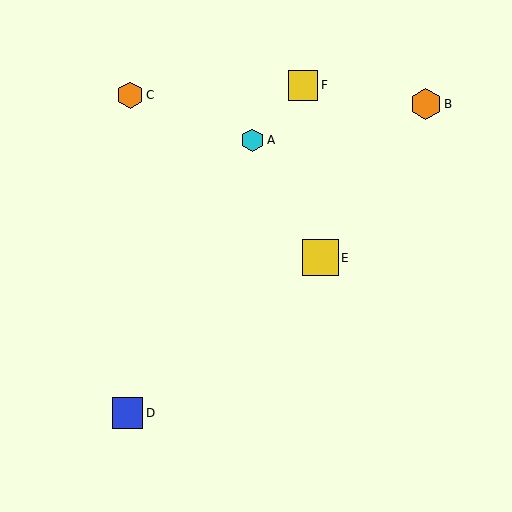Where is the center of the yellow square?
The center of the yellow square is at (303, 85).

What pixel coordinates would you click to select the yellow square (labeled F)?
Click at (303, 85) to select the yellow square F.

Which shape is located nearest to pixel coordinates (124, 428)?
The blue square (labeled D) at (128, 413) is nearest to that location.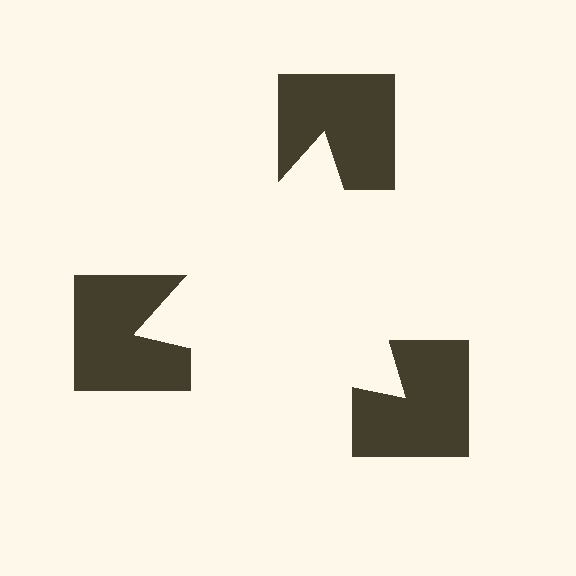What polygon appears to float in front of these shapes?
An illusory triangle — its edges are inferred from the aligned wedge cuts in the notched squares, not physically drawn.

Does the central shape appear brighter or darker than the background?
It typically appears slightly brighter than the background, even though no actual brightness change is drawn.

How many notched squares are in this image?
There are 3 — one at each vertex of the illusory triangle.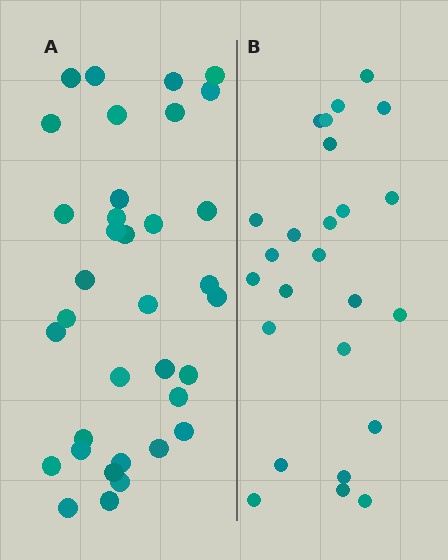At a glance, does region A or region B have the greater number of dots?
Region A (the left region) has more dots.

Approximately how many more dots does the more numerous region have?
Region A has roughly 10 or so more dots than region B.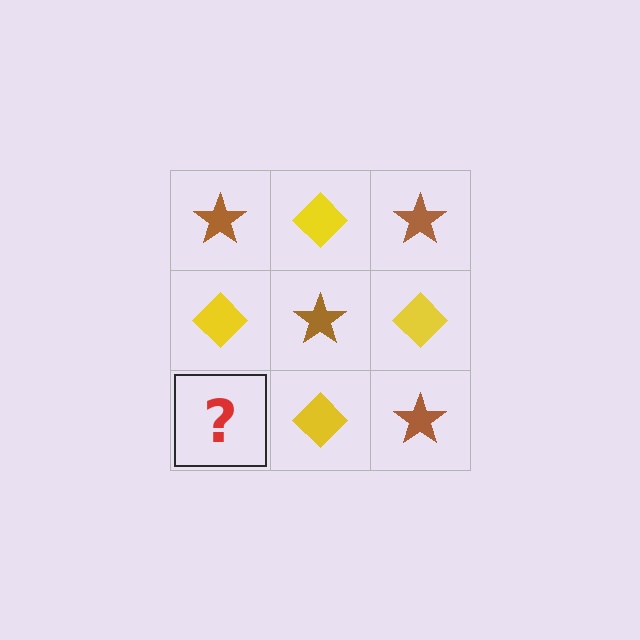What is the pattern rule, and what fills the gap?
The rule is that it alternates brown star and yellow diamond in a checkerboard pattern. The gap should be filled with a brown star.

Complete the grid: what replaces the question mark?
The question mark should be replaced with a brown star.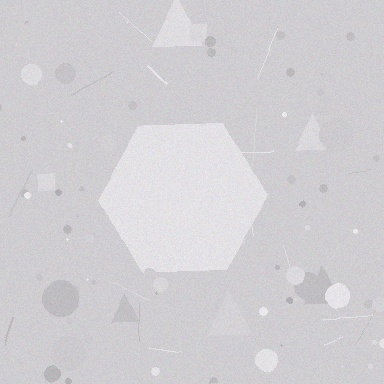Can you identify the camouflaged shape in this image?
The camouflaged shape is a hexagon.